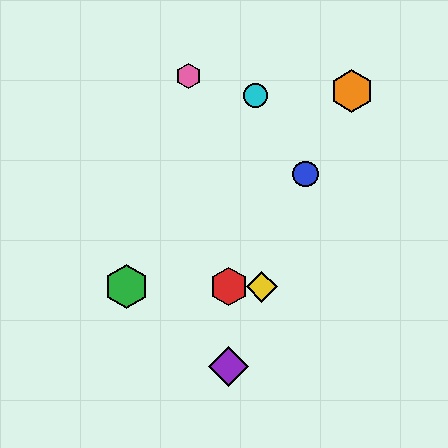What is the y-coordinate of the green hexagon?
The green hexagon is at y≈287.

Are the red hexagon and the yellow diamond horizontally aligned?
Yes, both are at y≈287.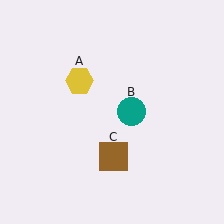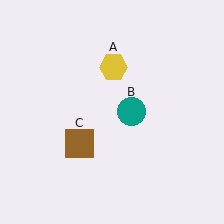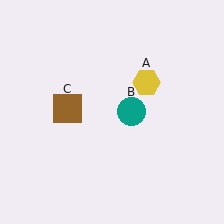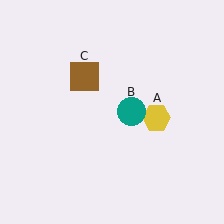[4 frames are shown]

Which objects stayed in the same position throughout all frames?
Teal circle (object B) remained stationary.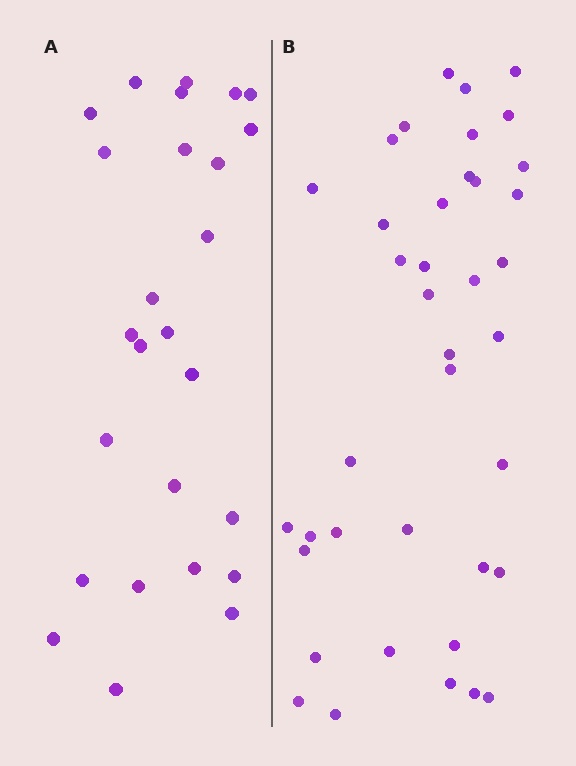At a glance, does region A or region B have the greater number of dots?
Region B (the right region) has more dots.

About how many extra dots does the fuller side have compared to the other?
Region B has approximately 15 more dots than region A.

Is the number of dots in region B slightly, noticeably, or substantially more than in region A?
Region B has substantially more. The ratio is roughly 1.5 to 1.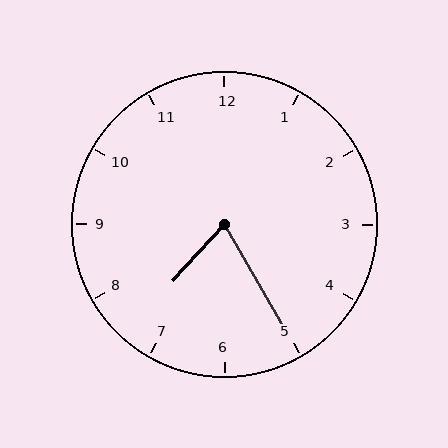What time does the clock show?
7:25.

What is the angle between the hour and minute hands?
Approximately 72 degrees.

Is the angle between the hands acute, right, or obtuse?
It is acute.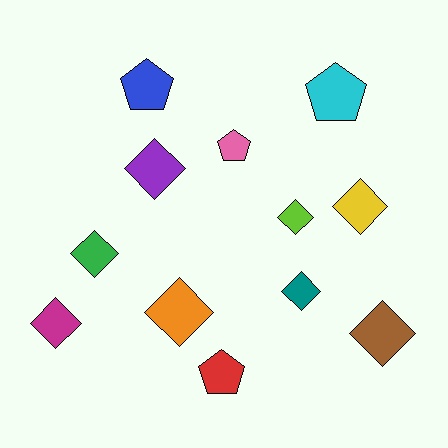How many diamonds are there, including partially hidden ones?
There are 8 diamonds.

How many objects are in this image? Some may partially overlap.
There are 12 objects.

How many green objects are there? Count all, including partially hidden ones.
There is 1 green object.